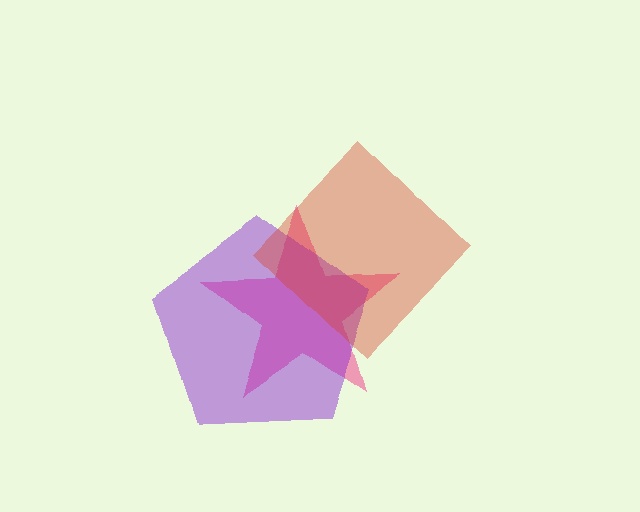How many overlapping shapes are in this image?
There are 3 overlapping shapes in the image.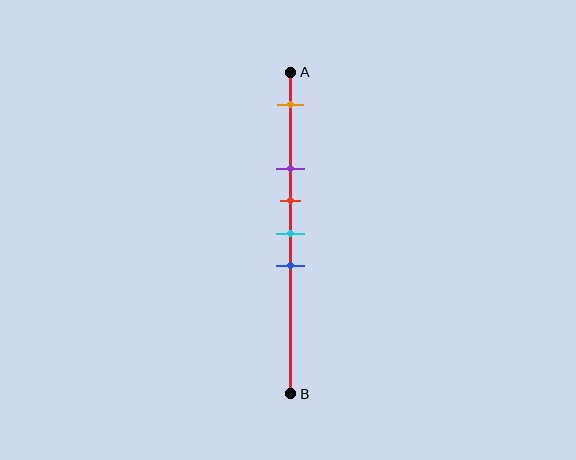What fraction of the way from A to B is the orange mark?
The orange mark is approximately 10% (0.1) of the way from A to B.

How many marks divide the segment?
There are 5 marks dividing the segment.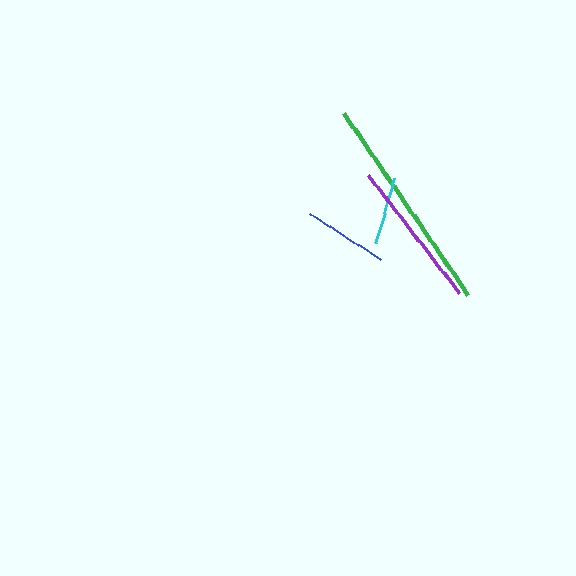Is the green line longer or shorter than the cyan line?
The green line is longer than the cyan line.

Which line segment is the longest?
The green line is the longest at approximately 220 pixels.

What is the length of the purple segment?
The purple segment is approximately 149 pixels long.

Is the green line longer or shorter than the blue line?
The green line is longer than the blue line.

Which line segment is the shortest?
The cyan line is the shortest at approximately 68 pixels.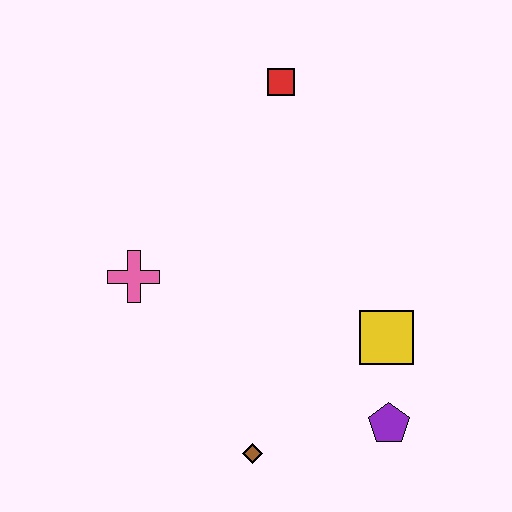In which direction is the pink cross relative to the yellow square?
The pink cross is to the left of the yellow square.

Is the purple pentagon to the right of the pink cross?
Yes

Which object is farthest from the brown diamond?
The red square is farthest from the brown diamond.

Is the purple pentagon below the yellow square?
Yes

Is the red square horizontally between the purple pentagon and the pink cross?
Yes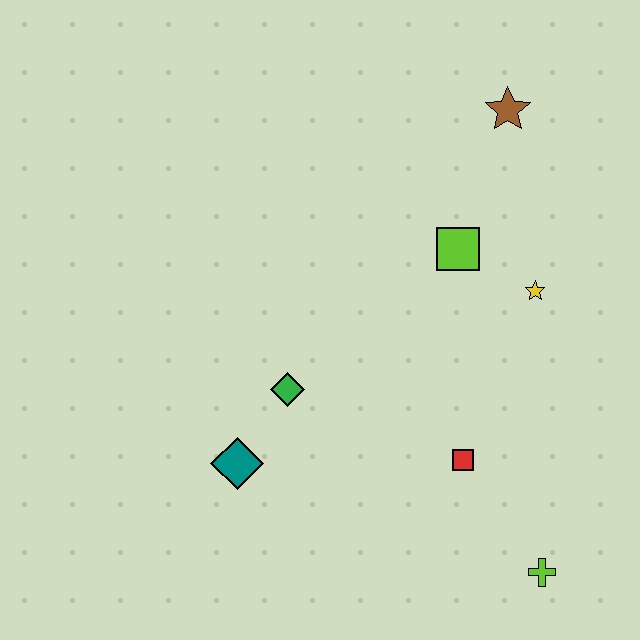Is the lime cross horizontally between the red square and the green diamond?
No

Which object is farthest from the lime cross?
The brown star is farthest from the lime cross.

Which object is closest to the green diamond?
The teal diamond is closest to the green diamond.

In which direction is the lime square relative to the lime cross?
The lime square is above the lime cross.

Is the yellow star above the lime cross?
Yes